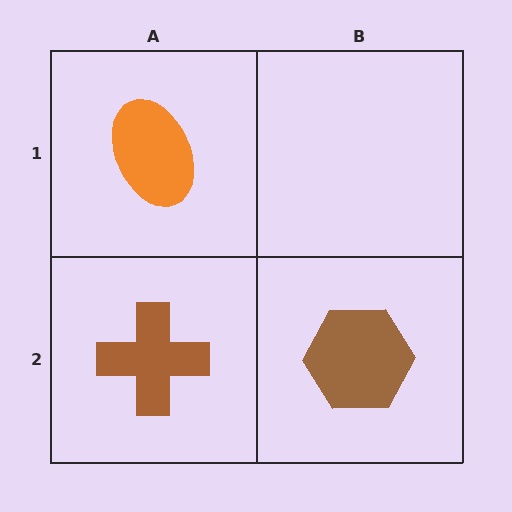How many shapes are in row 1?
1 shape.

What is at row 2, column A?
A brown cross.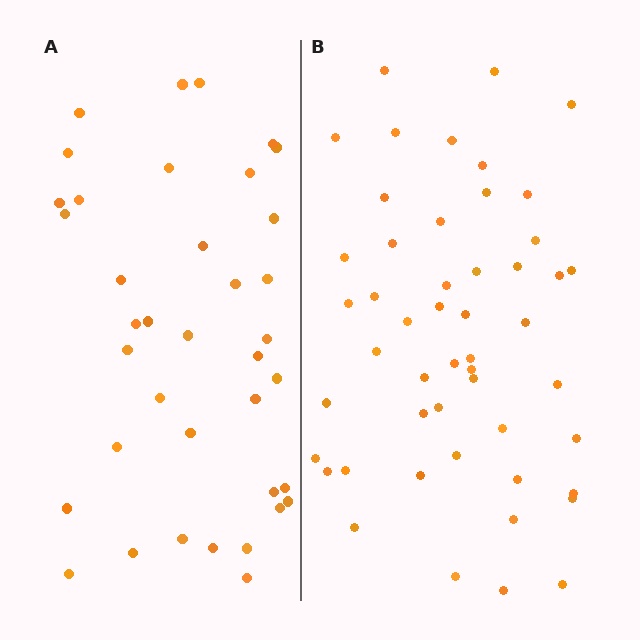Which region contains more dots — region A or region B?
Region B (the right region) has more dots.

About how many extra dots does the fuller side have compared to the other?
Region B has roughly 12 or so more dots than region A.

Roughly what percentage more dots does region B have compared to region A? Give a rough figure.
About 30% more.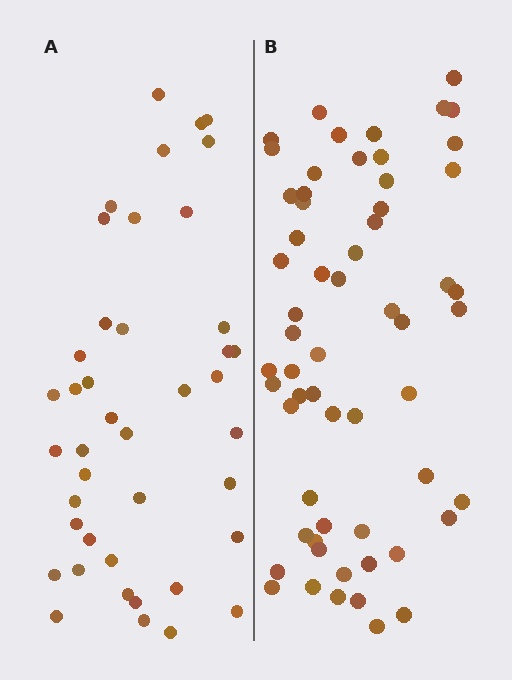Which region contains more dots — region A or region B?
Region B (the right region) has more dots.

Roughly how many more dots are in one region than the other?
Region B has approximately 20 more dots than region A.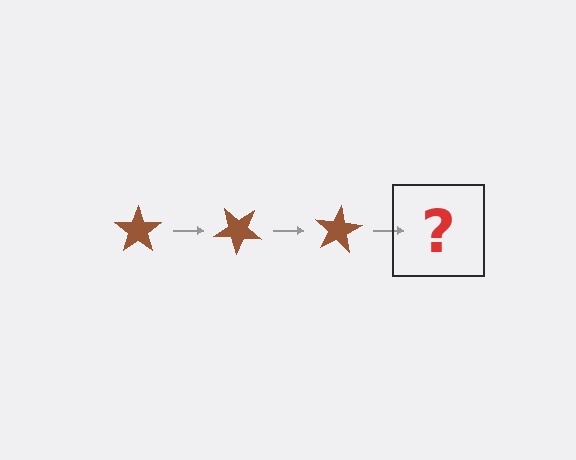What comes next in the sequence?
The next element should be a brown star rotated 120 degrees.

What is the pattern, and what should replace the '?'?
The pattern is that the star rotates 40 degrees each step. The '?' should be a brown star rotated 120 degrees.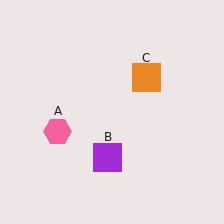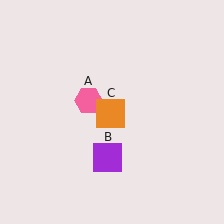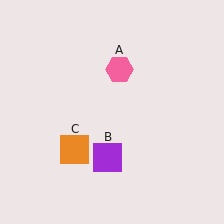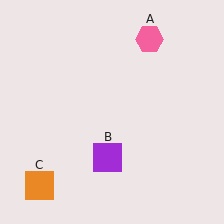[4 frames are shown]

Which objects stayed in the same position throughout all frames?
Purple square (object B) remained stationary.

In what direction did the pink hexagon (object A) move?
The pink hexagon (object A) moved up and to the right.